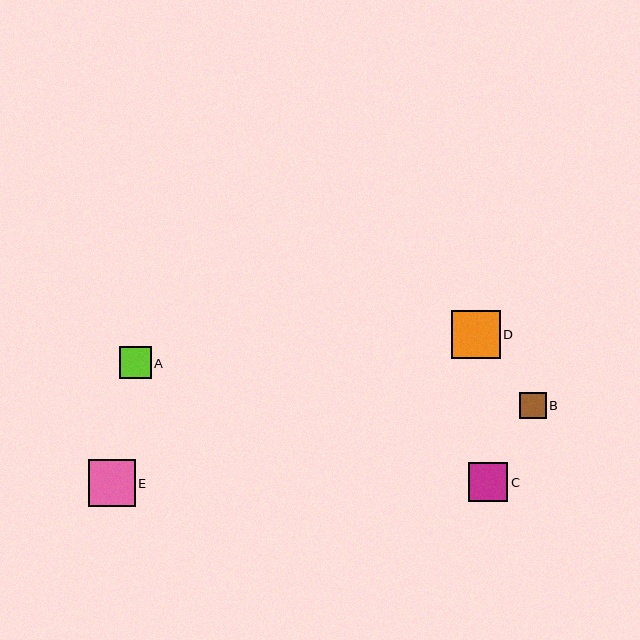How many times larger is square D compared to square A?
Square D is approximately 1.5 times the size of square A.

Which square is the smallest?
Square B is the smallest with a size of approximately 27 pixels.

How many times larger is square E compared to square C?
Square E is approximately 1.2 times the size of square C.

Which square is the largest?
Square D is the largest with a size of approximately 48 pixels.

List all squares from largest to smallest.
From largest to smallest: D, E, C, A, B.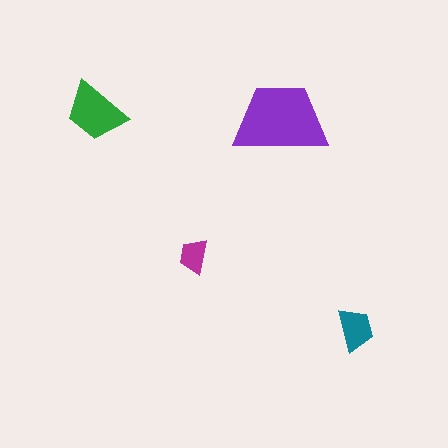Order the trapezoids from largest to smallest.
the purple one, the green one, the teal one, the magenta one.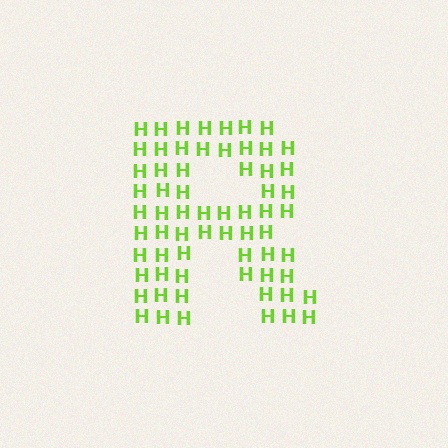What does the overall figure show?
The overall figure shows the letter R.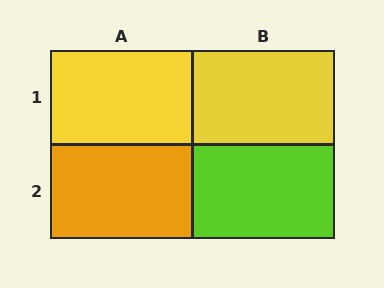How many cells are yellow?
2 cells are yellow.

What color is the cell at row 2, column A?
Orange.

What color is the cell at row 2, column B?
Lime.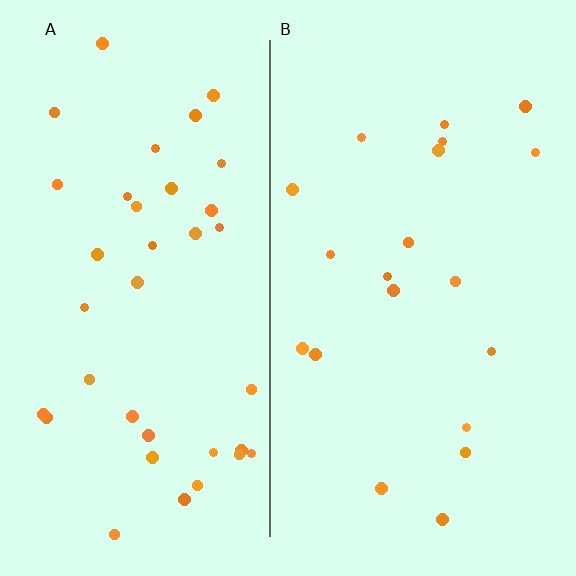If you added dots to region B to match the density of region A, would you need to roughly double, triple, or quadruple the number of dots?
Approximately double.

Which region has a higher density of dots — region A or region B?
A (the left).